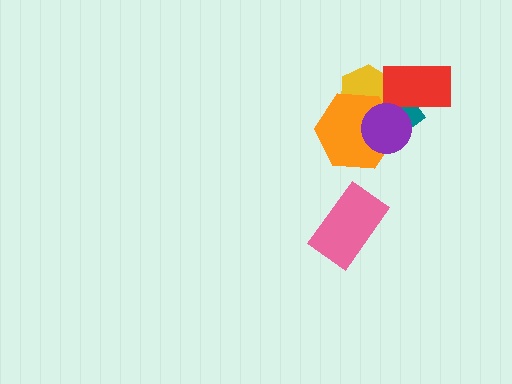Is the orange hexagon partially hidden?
Yes, it is partially covered by another shape.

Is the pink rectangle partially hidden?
No, no other shape covers it.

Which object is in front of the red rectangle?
The purple circle is in front of the red rectangle.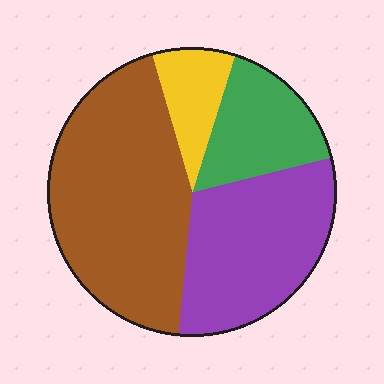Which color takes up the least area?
Yellow, at roughly 10%.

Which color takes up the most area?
Brown, at roughly 45%.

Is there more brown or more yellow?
Brown.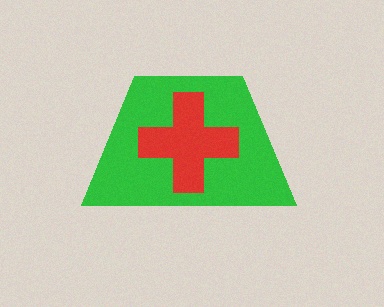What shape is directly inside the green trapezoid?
The red cross.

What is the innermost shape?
The red cross.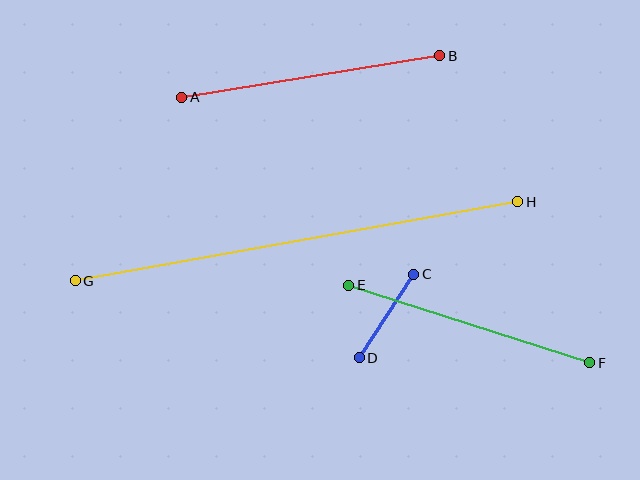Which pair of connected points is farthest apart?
Points G and H are farthest apart.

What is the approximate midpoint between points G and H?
The midpoint is at approximately (297, 241) pixels.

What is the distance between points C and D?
The distance is approximately 100 pixels.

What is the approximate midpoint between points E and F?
The midpoint is at approximately (469, 324) pixels.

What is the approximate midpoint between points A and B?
The midpoint is at approximately (311, 77) pixels.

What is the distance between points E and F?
The distance is approximately 253 pixels.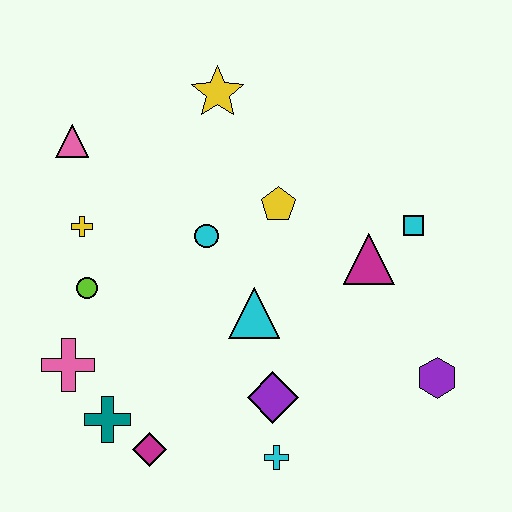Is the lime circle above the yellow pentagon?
No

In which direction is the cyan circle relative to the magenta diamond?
The cyan circle is above the magenta diamond.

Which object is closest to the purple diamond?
The cyan cross is closest to the purple diamond.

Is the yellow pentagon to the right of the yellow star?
Yes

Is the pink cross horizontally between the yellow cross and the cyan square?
No